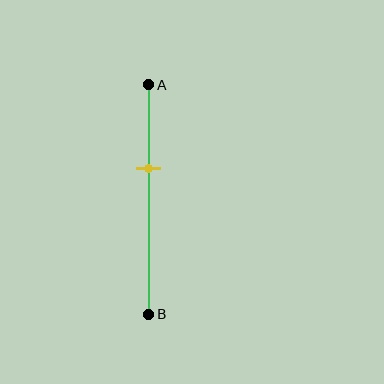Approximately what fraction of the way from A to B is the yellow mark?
The yellow mark is approximately 35% of the way from A to B.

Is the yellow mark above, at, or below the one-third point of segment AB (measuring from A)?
The yellow mark is below the one-third point of segment AB.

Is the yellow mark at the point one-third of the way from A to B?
No, the mark is at about 35% from A, not at the 33% one-third point.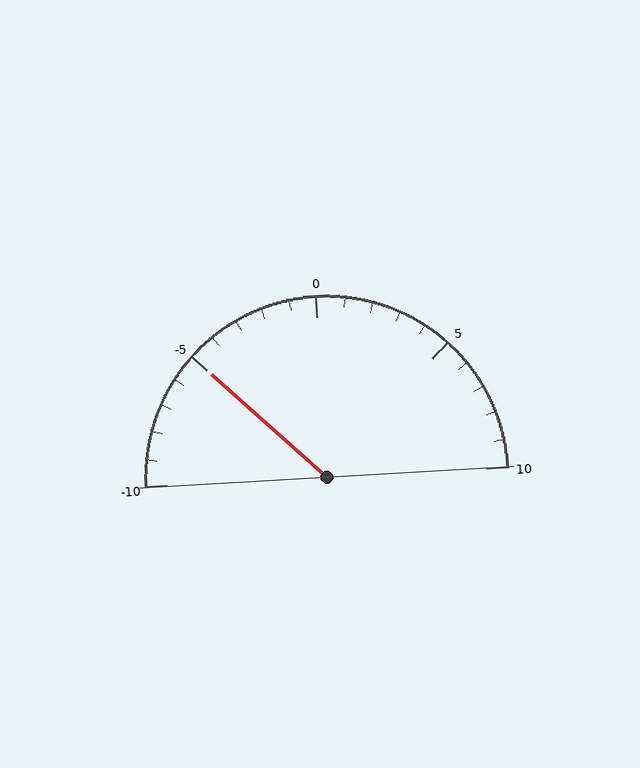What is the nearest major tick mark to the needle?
The nearest major tick mark is -5.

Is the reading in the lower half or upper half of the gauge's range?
The reading is in the lower half of the range (-10 to 10).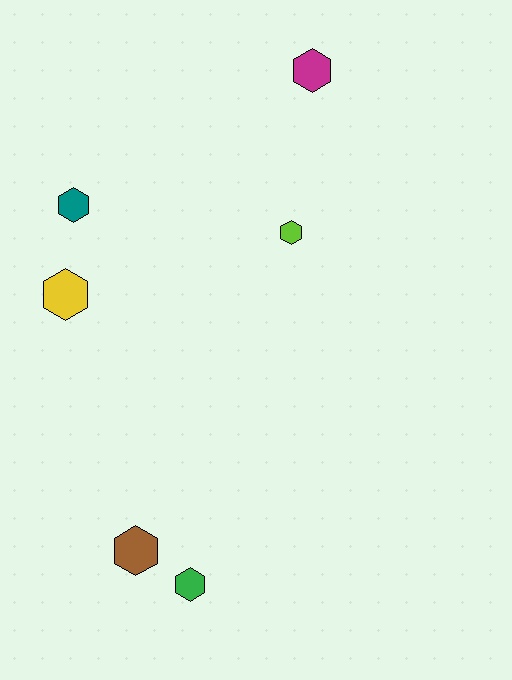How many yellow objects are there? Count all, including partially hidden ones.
There is 1 yellow object.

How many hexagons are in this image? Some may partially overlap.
There are 6 hexagons.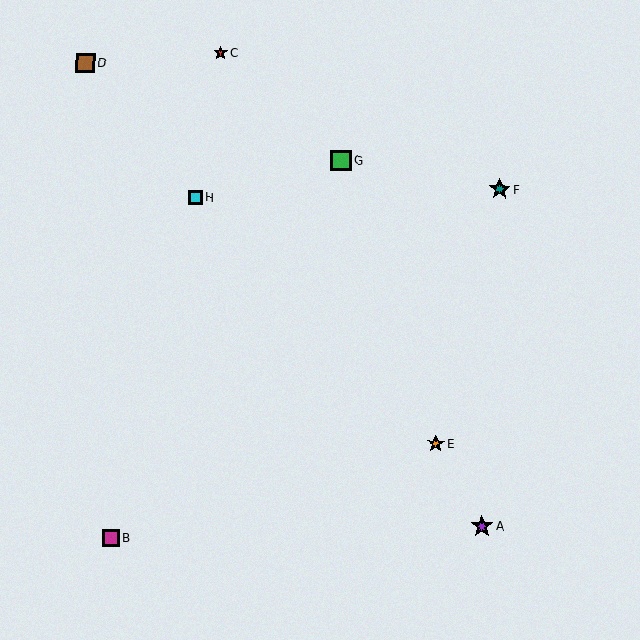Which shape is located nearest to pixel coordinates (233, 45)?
The red star (labeled C) at (220, 53) is nearest to that location.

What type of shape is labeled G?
Shape G is a green square.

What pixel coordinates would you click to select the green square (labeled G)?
Click at (341, 161) to select the green square G.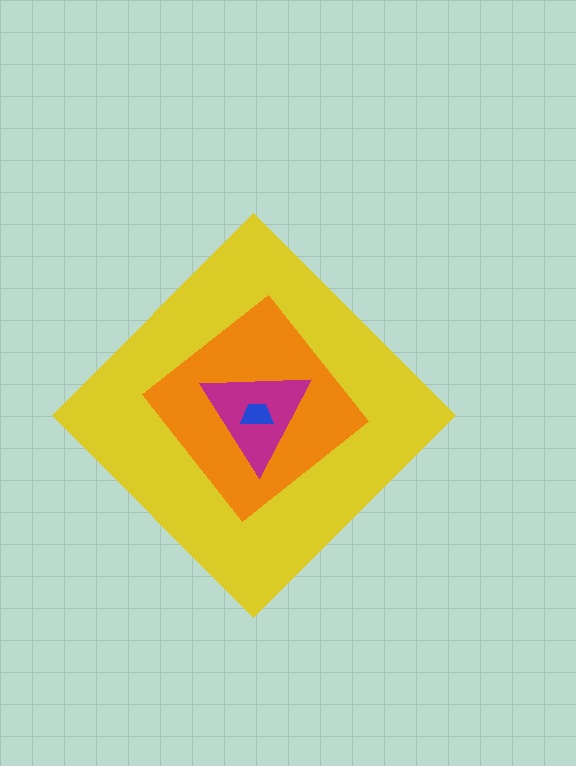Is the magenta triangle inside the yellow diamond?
Yes.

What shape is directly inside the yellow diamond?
The orange diamond.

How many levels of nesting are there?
4.